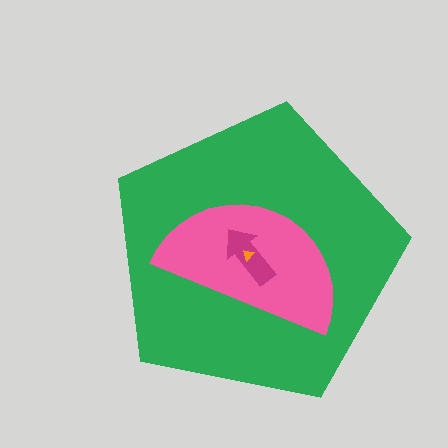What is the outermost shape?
The green pentagon.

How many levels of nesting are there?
4.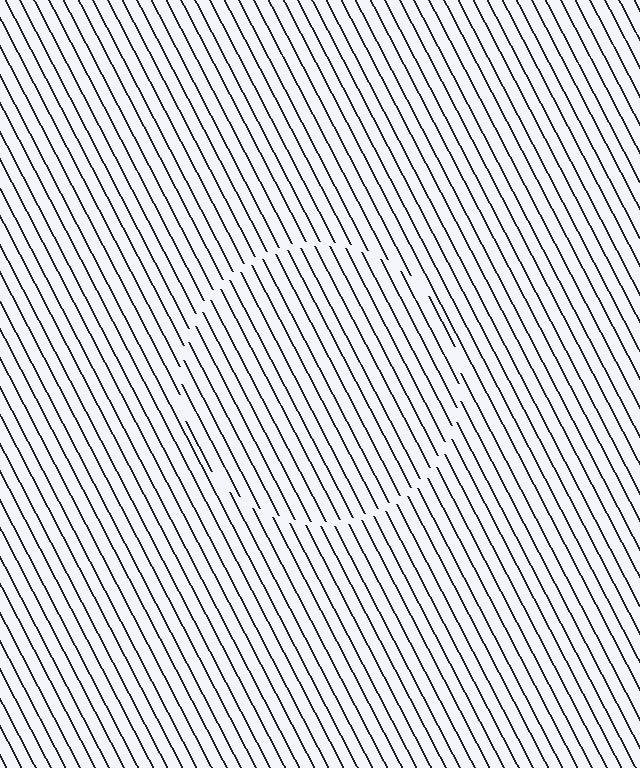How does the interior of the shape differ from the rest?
The interior of the shape contains the same grating, shifted by half a period — the contour is defined by the phase discontinuity where line-ends from the inner and outer gratings abut.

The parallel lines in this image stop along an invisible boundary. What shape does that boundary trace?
An illusory circle. The interior of the shape contains the same grating, shifted by half a period — the contour is defined by the phase discontinuity where line-ends from the inner and outer gratings abut.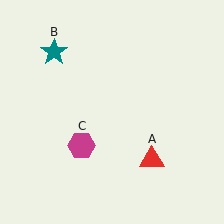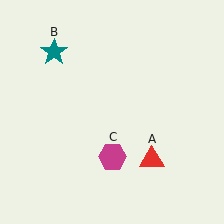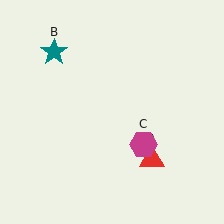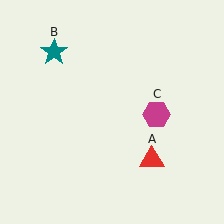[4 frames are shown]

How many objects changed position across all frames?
1 object changed position: magenta hexagon (object C).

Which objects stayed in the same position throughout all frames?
Red triangle (object A) and teal star (object B) remained stationary.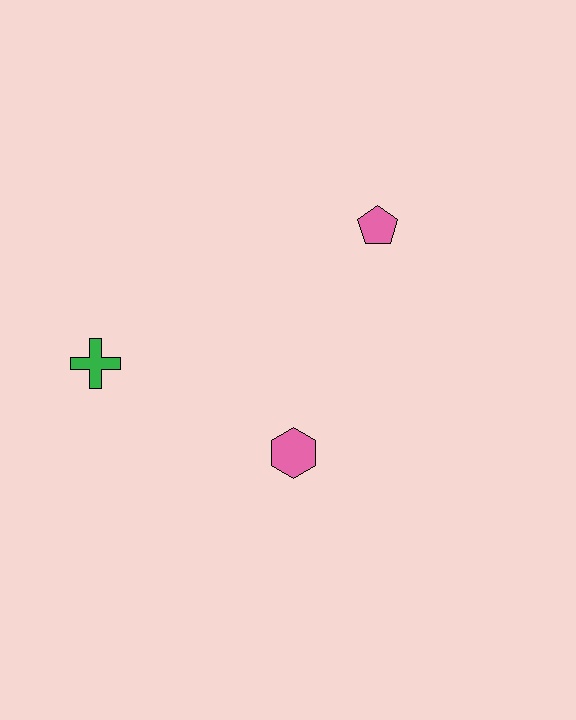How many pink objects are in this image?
There are 2 pink objects.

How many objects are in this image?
There are 3 objects.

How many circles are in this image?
There are no circles.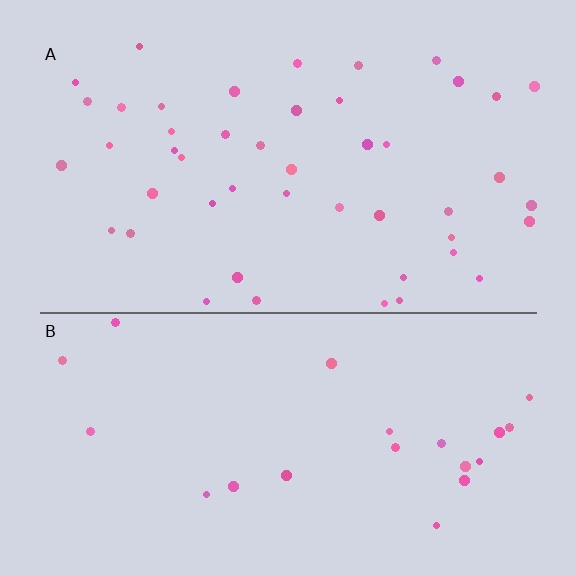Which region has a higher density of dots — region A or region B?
A (the top).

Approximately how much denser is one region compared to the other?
Approximately 2.2× — region A over region B.